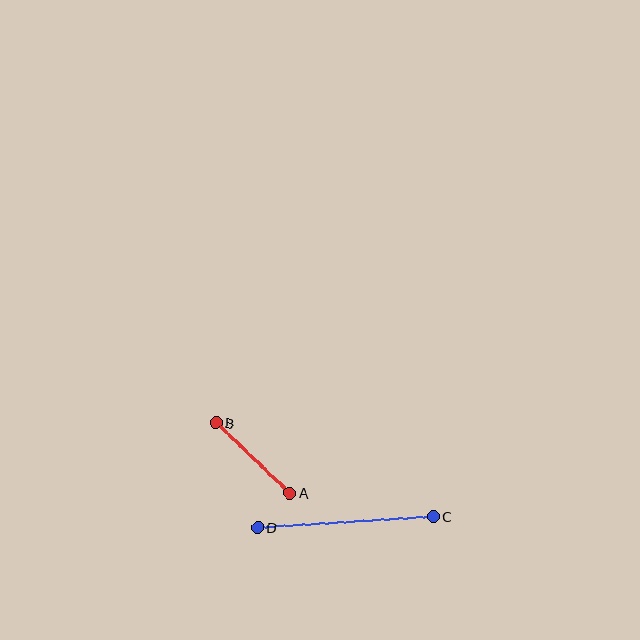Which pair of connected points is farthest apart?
Points C and D are farthest apart.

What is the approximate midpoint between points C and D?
The midpoint is at approximately (345, 522) pixels.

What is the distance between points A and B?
The distance is approximately 102 pixels.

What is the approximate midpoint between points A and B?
The midpoint is at approximately (253, 458) pixels.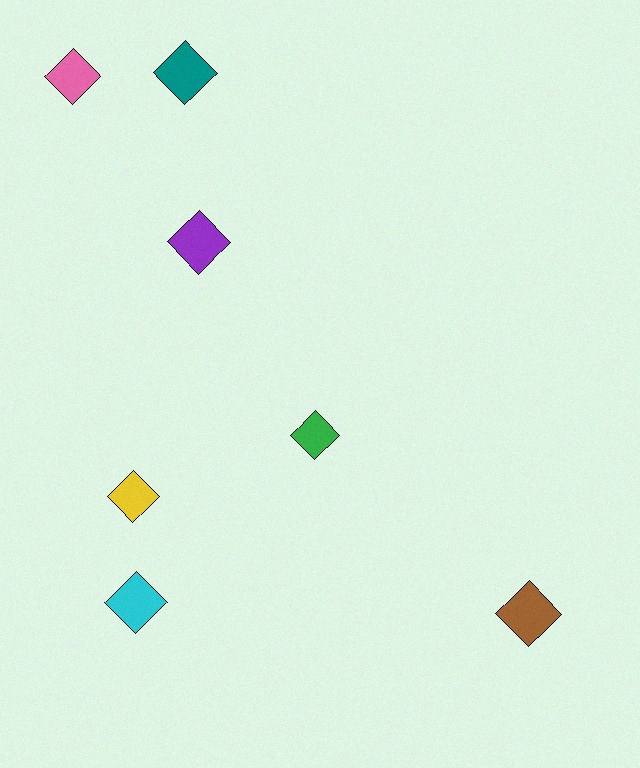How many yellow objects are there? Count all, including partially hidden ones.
There is 1 yellow object.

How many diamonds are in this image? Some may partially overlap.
There are 7 diamonds.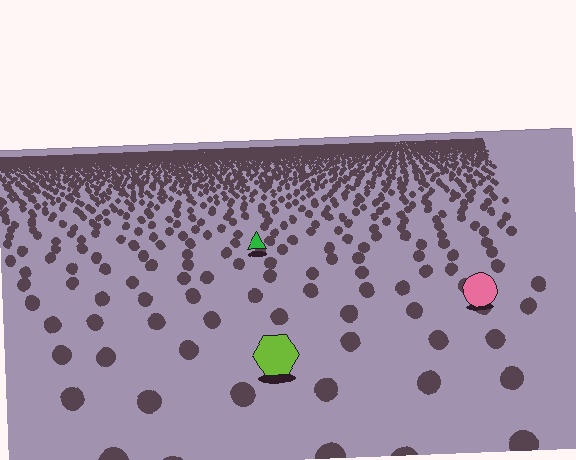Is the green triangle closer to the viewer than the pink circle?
No. The pink circle is closer — you can tell from the texture gradient: the ground texture is coarser near it.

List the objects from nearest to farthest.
From nearest to farthest: the lime hexagon, the pink circle, the green triangle.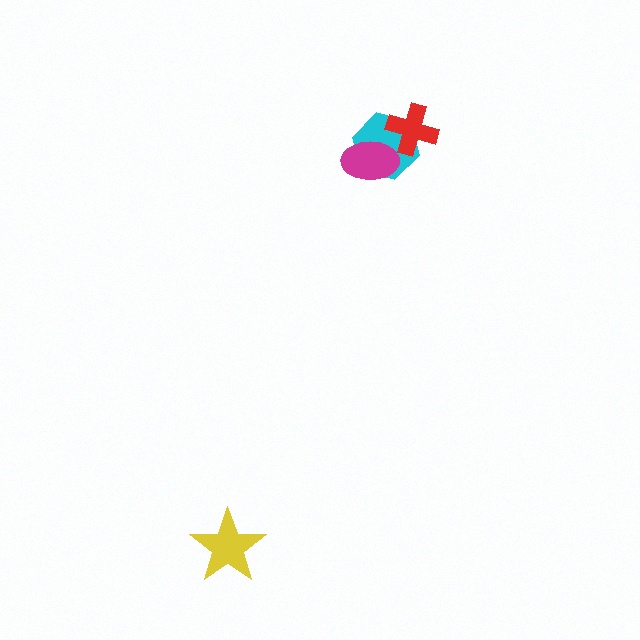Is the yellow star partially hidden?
No, no other shape covers it.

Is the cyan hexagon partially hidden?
Yes, it is partially covered by another shape.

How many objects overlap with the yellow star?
0 objects overlap with the yellow star.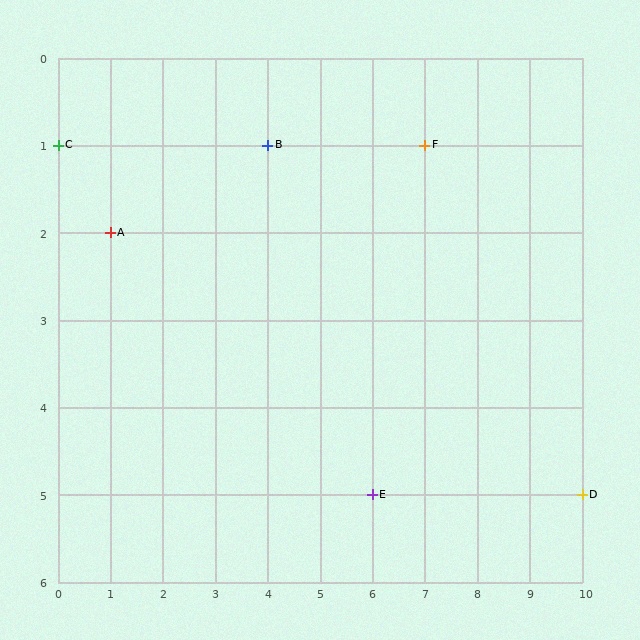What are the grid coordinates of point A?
Point A is at grid coordinates (1, 2).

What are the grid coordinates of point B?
Point B is at grid coordinates (4, 1).